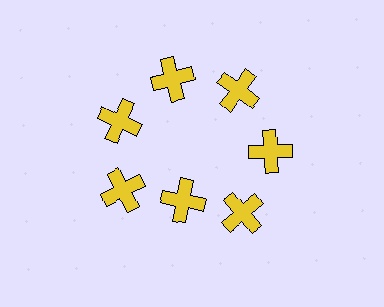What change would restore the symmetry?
The symmetry would be restored by moving it outward, back onto the ring so that all 7 crosses sit at equal angles and equal distance from the center.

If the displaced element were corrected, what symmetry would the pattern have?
It would have 7-fold rotational symmetry — the pattern would map onto itself every 51 degrees.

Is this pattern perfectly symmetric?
No. The 7 yellow crosses are arranged in a ring, but one element near the 6 o'clock position is pulled inward toward the center, breaking the 7-fold rotational symmetry.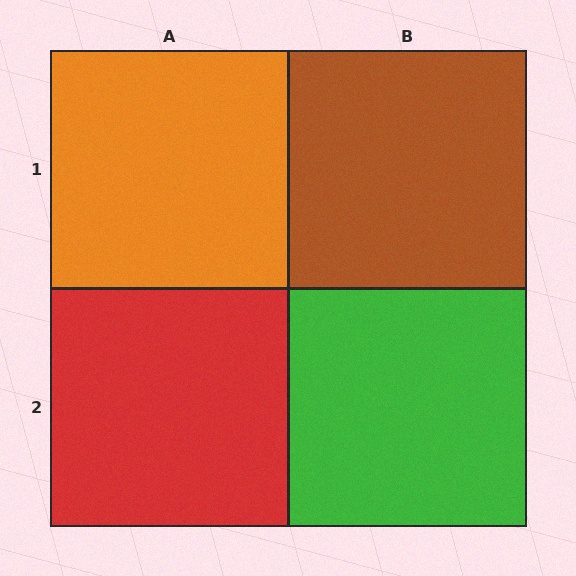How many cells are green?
1 cell is green.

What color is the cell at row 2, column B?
Green.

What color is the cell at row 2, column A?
Red.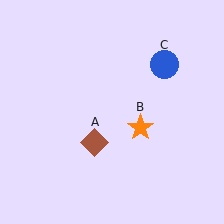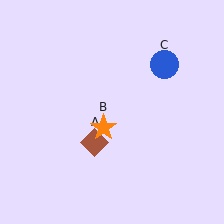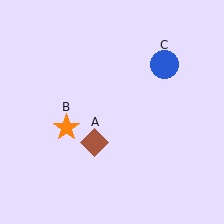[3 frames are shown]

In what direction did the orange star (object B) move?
The orange star (object B) moved left.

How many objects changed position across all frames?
1 object changed position: orange star (object B).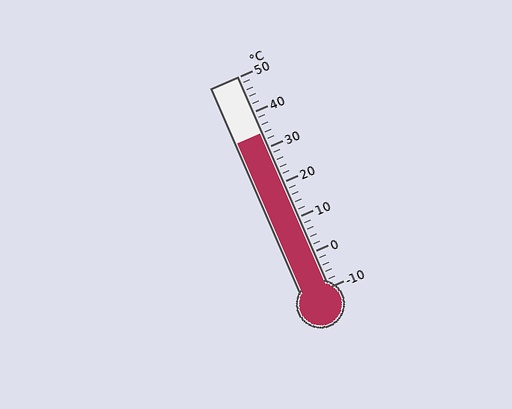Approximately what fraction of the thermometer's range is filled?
The thermometer is filled to approximately 75% of its range.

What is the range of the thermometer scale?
The thermometer scale ranges from -10°C to 50°C.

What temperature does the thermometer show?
The thermometer shows approximately 34°C.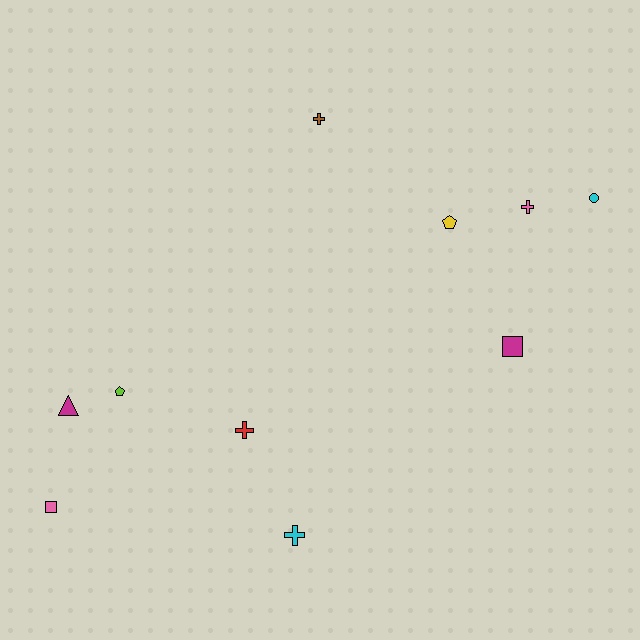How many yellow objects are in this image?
There is 1 yellow object.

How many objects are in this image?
There are 10 objects.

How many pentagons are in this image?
There are 2 pentagons.